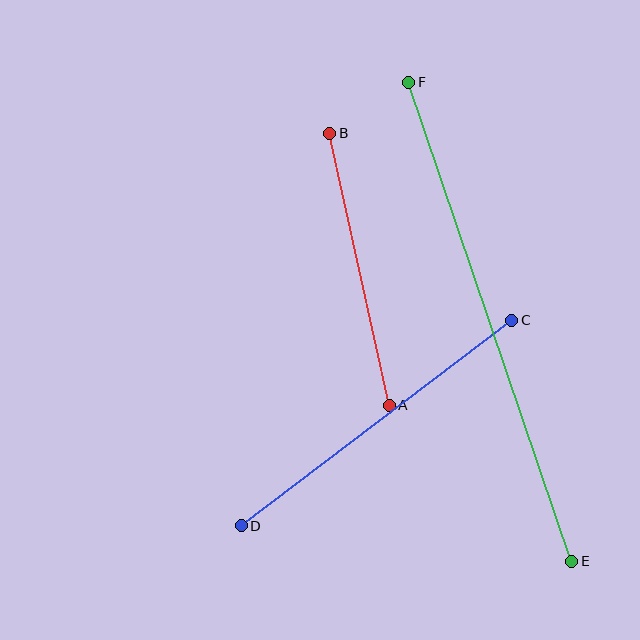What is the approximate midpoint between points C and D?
The midpoint is at approximately (376, 423) pixels.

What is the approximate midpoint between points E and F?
The midpoint is at approximately (490, 322) pixels.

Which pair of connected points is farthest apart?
Points E and F are farthest apart.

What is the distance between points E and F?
The distance is approximately 506 pixels.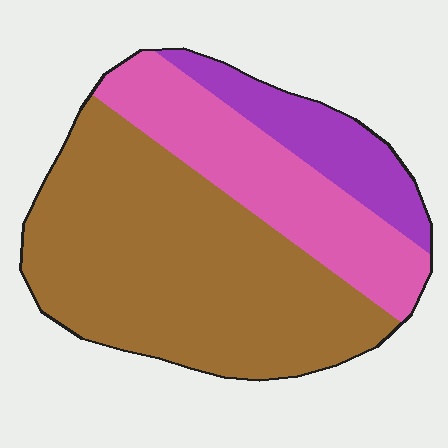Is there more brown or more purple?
Brown.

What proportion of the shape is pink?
Pink takes up about one quarter (1/4) of the shape.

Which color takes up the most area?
Brown, at roughly 60%.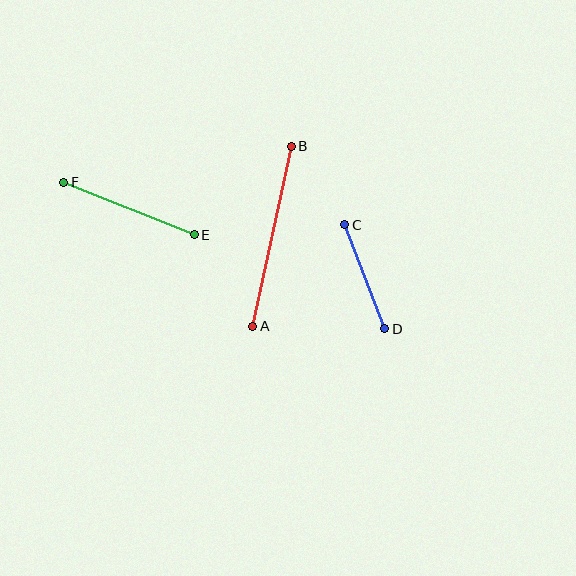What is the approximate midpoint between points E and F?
The midpoint is at approximately (129, 209) pixels.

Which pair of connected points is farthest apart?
Points A and B are farthest apart.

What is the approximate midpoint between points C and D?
The midpoint is at approximately (365, 277) pixels.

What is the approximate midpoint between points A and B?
The midpoint is at approximately (272, 236) pixels.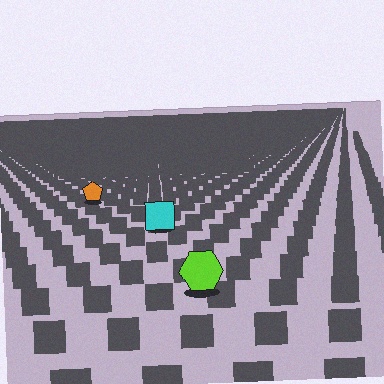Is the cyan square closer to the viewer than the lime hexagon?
No. The lime hexagon is closer — you can tell from the texture gradient: the ground texture is coarser near it.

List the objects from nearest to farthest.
From nearest to farthest: the lime hexagon, the cyan square, the orange pentagon.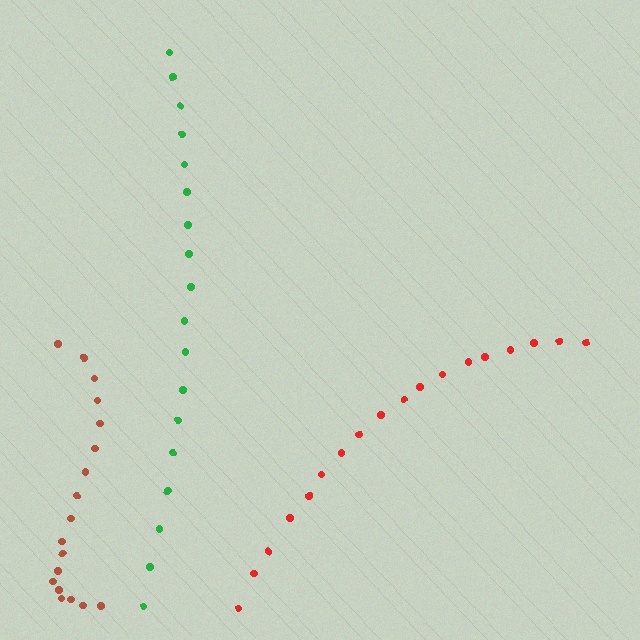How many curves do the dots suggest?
There are 3 distinct paths.